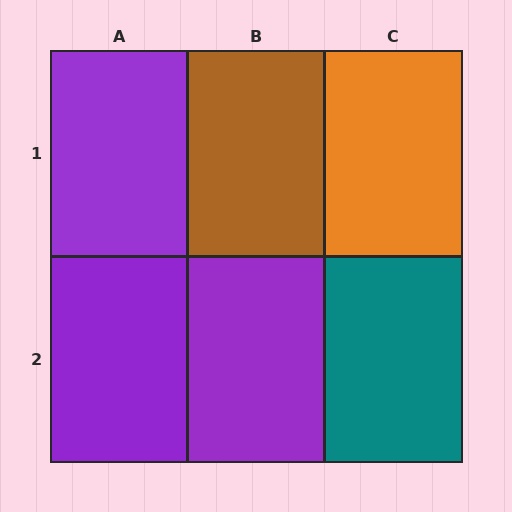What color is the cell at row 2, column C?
Teal.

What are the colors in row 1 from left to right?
Purple, brown, orange.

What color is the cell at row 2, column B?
Purple.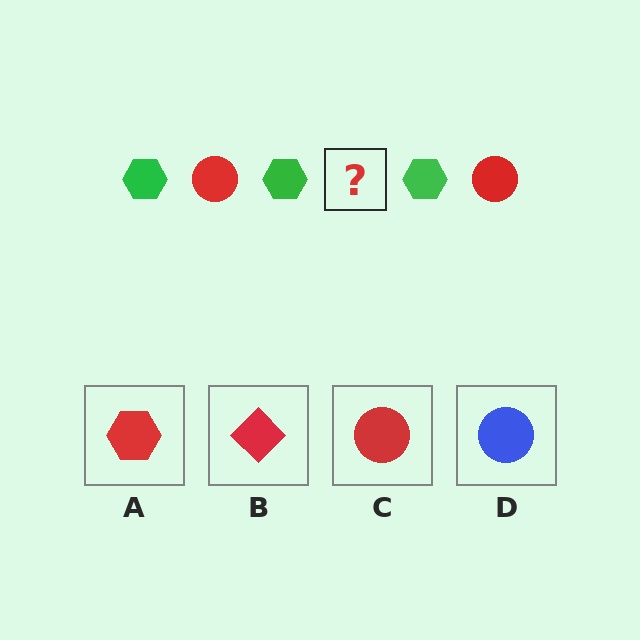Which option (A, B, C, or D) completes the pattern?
C.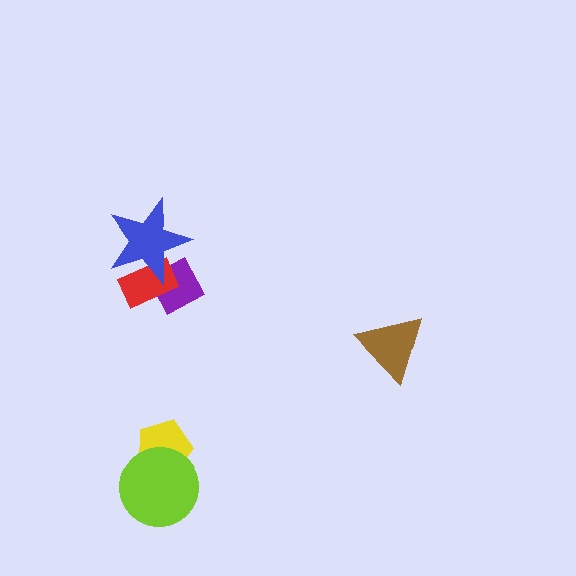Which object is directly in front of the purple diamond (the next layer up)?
The red rectangle is directly in front of the purple diamond.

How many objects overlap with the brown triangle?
0 objects overlap with the brown triangle.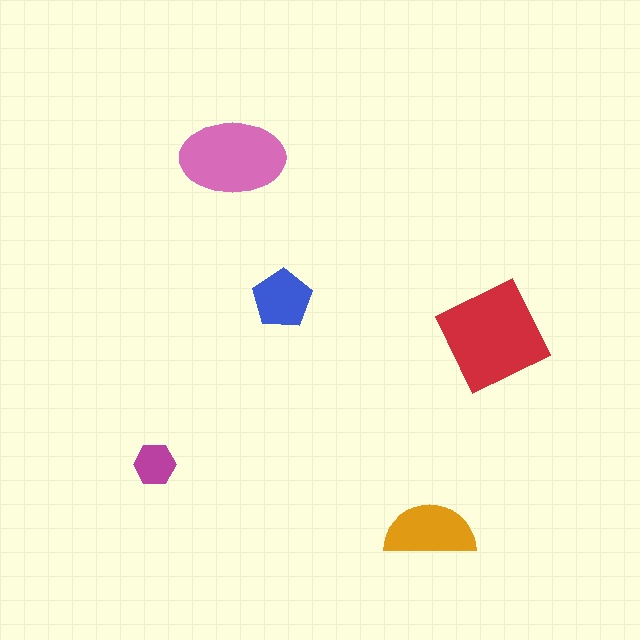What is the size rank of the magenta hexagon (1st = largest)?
5th.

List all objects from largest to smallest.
The red square, the pink ellipse, the orange semicircle, the blue pentagon, the magenta hexagon.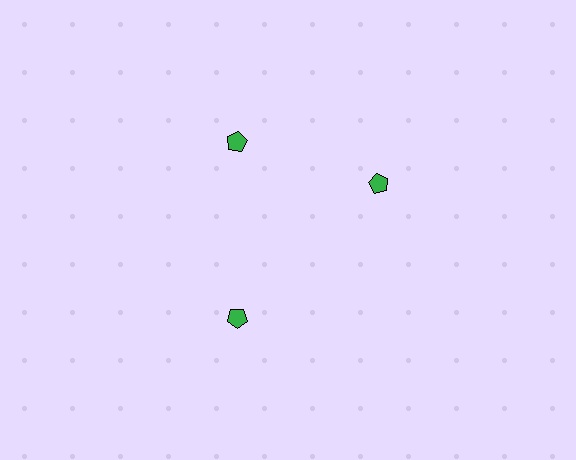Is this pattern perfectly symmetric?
No. The 3 green pentagons are arranged in a ring, but one element near the 3 o'clock position is rotated out of alignment along the ring, breaking the 3-fold rotational symmetry.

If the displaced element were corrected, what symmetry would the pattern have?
It would have 3-fold rotational symmetry — the pattern would map onto itself every 120 degrees.